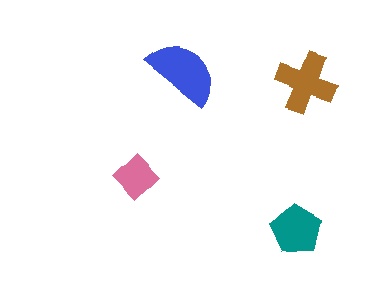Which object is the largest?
The blue semicircle.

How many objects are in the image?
There are 4 objects in the image.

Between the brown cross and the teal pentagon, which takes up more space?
The brown cross.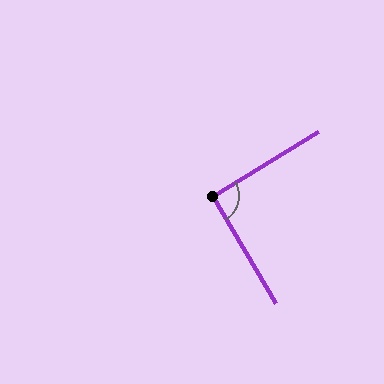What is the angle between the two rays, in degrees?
Approximately 91 degrees.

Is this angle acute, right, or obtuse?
It is approximately a right angle.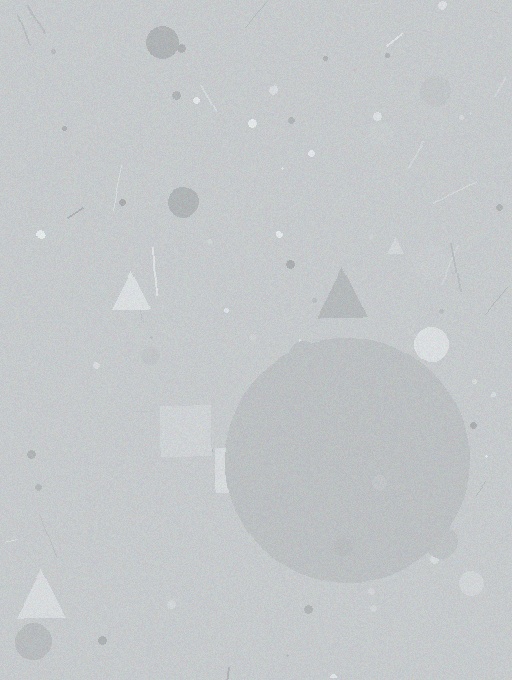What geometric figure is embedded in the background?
A circle is embedded in the background.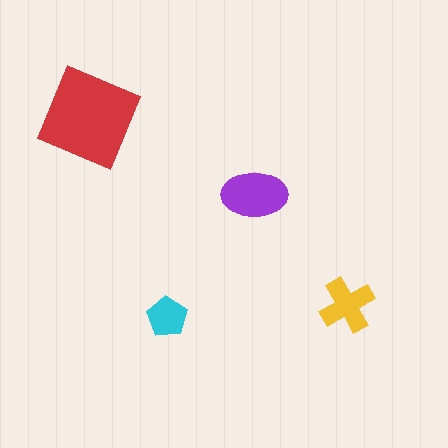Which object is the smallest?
The cyan pentagon.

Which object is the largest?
The red diamond.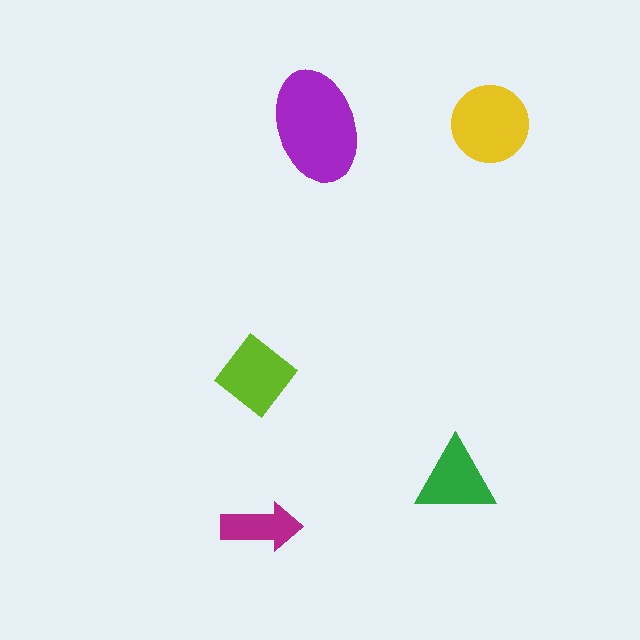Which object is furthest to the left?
The lime diamond is leftmost.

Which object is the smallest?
The magenta arrow.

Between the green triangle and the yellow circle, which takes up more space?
The yellow circle.